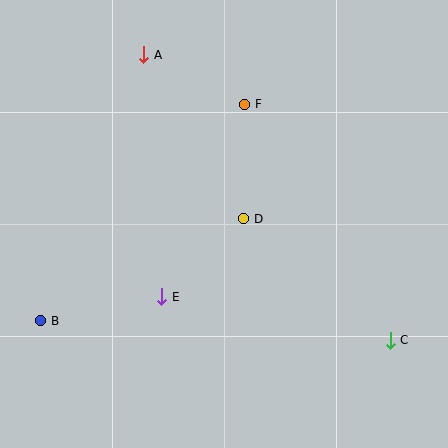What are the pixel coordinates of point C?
Point C is at (390, 340).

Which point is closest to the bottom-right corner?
Point C is closest to the bottom-right corner.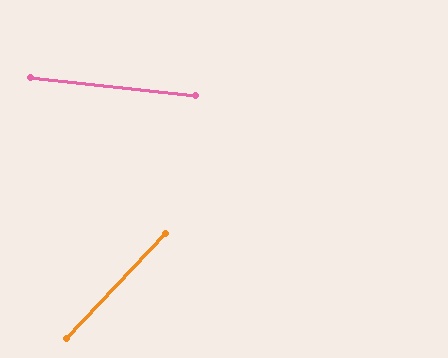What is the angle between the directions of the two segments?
Approximately 53 degrees.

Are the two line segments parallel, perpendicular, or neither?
Neither parallel nor perpendicular — they differ by about 53°.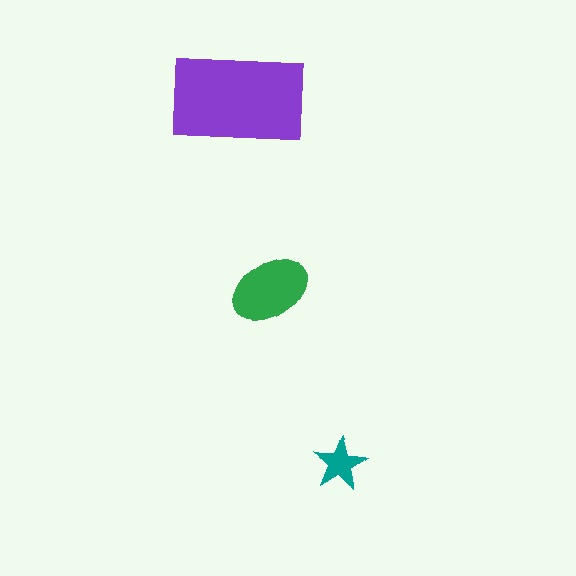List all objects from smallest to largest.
The teal star, the green ellipse, the purple rectangle.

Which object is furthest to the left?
The purple rectangle is leftmost.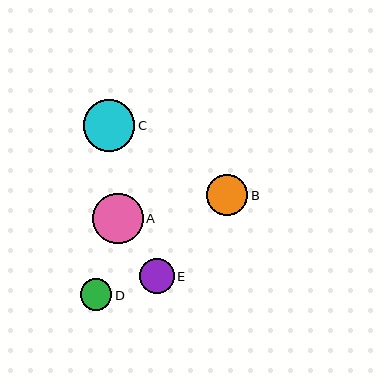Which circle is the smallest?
Circle D is the smallest with a size of approximately 31 pixels.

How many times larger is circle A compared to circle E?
Circle A is approximately 1.5 times the size of circle E.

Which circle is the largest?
Circle C is the largest with a size of approximately 51 pixels.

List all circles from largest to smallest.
From largest to smallest: C, A, B, E, D.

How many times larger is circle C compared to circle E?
Circle C is approximately 1.5 times the size of circle E.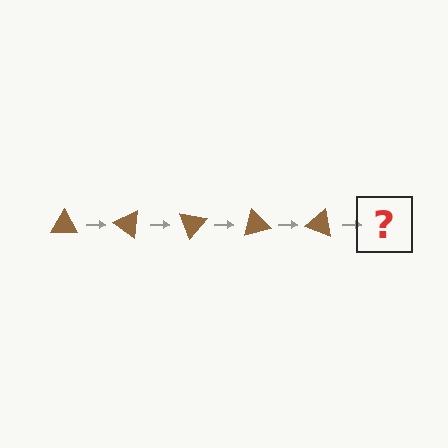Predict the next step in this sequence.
The next step is a brown triangle rotated 175 degrees.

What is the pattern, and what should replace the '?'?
The pattern is that the triangle rotates 35 degrees each step. The '?' should be a brown triangle rotated 175 degrees.